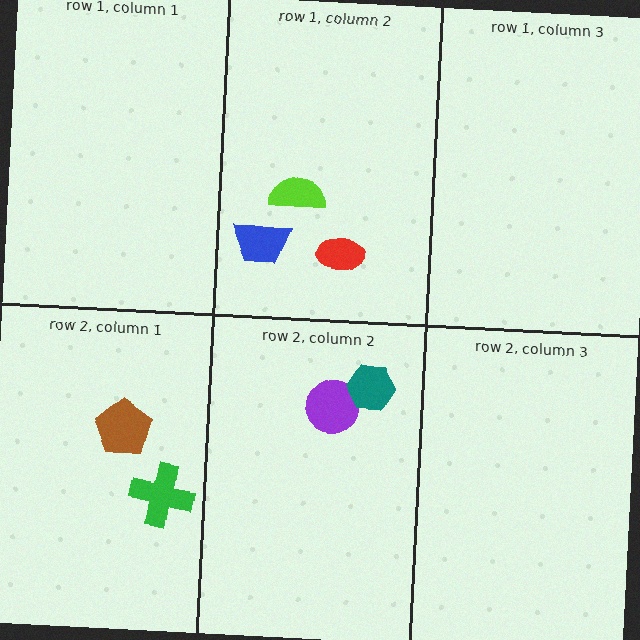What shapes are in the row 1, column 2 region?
The red ellipse, the lime semicircle, the blue trapezoid.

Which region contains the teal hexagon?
The row 2, column 2 region.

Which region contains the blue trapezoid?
The row 1, column 2 region.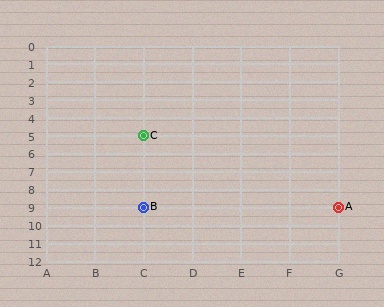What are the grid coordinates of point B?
Point B is at grid coordinates (C, 9).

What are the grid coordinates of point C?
Point C is at grid coordinates (C, 5).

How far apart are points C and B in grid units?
Points C and B are 4 rows apart.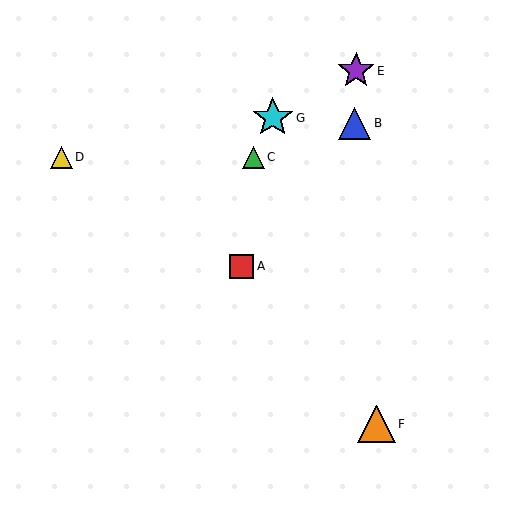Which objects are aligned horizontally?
Objects C, D are aligned horizontally.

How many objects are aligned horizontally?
2 objects (C, D) are aligned horizontally.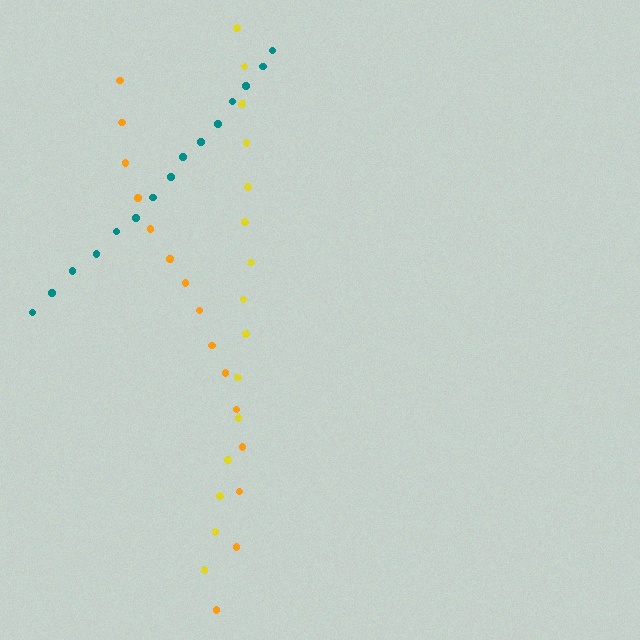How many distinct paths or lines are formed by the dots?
There are 3 distinct paths.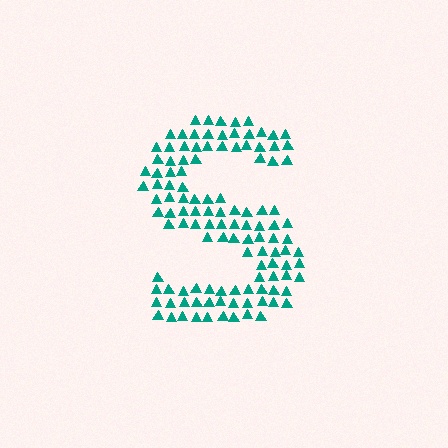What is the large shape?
The large shape is the letter S.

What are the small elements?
The small elements are triangles.